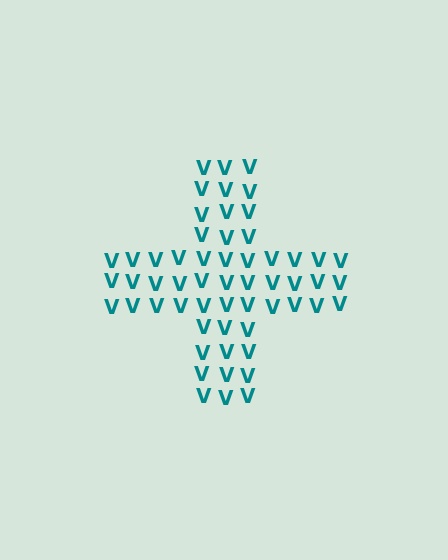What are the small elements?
The small elements are letter V's.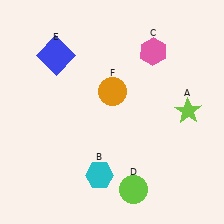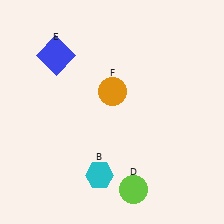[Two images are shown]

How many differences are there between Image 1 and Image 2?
There are 2 differences between the two images.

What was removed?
The lime star (A), the pink hexagon (C) were removed in Image 2.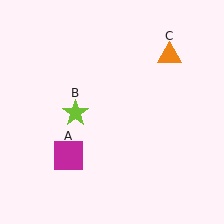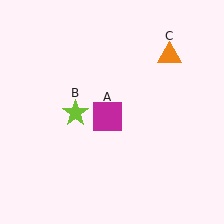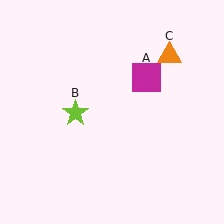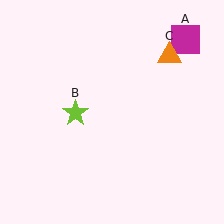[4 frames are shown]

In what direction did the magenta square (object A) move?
The magenta square (object A) moved up and to the right.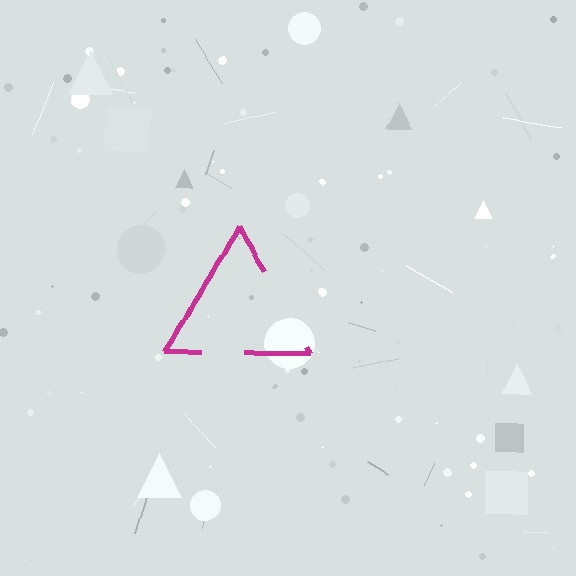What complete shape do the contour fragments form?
The contour fragments form a triangle.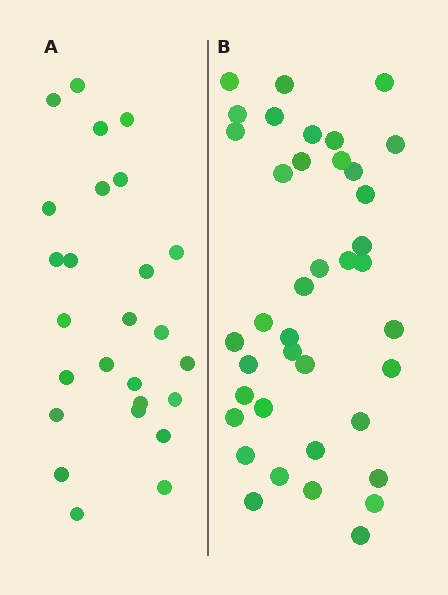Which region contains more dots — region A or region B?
Region B (the right region) has more dots.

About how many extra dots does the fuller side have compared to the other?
Region B has approximately 15 more dots than region A.